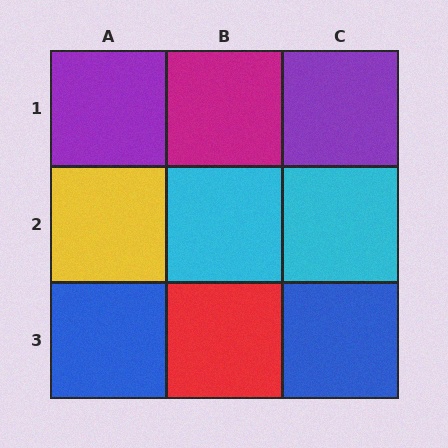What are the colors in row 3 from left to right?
Blue, red, blue.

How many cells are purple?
2 cells are purple.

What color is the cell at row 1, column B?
Magenta.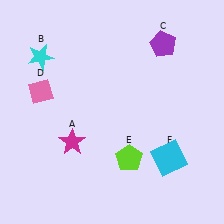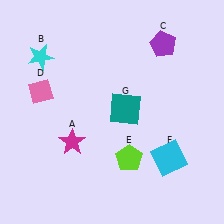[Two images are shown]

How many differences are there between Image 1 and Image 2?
There is 1 difference between the two images.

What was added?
A teal square (G) was added in Image 2.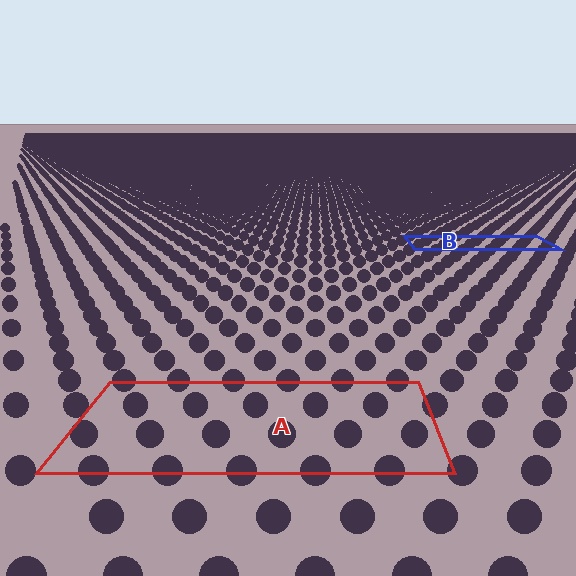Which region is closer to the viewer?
Region A is closer. The texture elements there are larger and more spread out.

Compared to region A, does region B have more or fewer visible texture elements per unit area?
Region B has more texture elements per unit area — they are packed more densely because it is farther away.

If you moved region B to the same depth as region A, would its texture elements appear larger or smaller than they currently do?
They would appear larger. At a closer depth, the same texture elements are projected at a bigger on-screen size.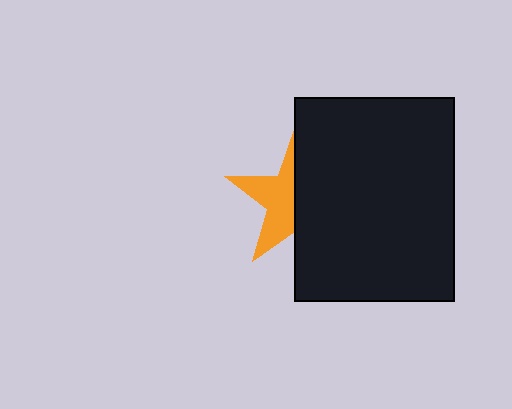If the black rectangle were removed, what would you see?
You would see the complete orange star.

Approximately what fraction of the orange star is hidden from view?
Roughly 55% of the orange star is hidden behind the black rectangle.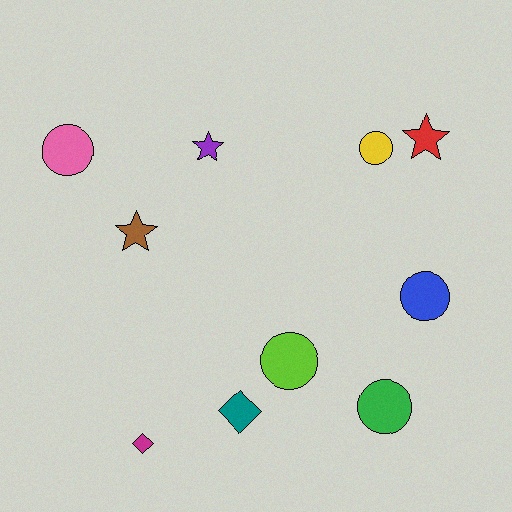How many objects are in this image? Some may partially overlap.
There are 10 objects.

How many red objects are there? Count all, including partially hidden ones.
There is 1 red object.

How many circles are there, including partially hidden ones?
There are 5 circles.